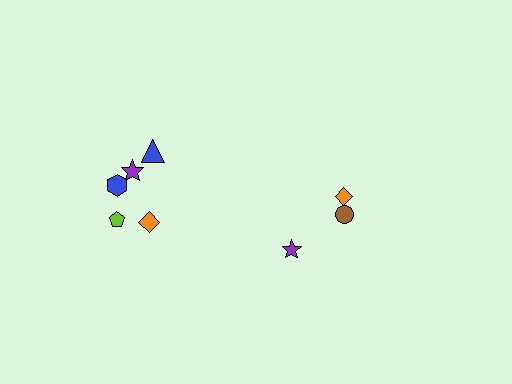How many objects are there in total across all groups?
There are 8 objects.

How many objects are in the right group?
There are 3 objects.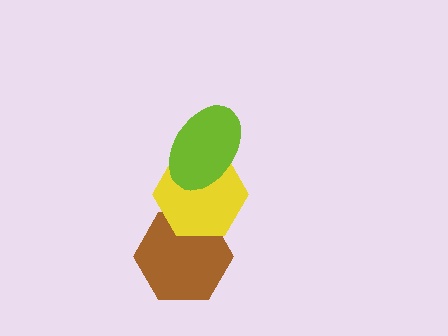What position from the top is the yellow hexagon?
The yellow hexagon is 2nd from the top.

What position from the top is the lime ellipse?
The lime ellipse is 1st from the top.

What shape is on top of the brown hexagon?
The yellow hexagon is on top of the brown hexagon.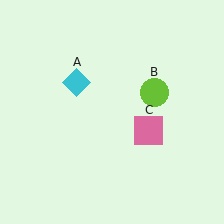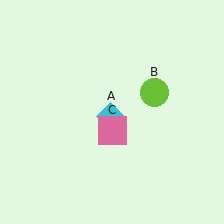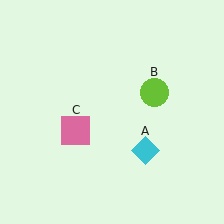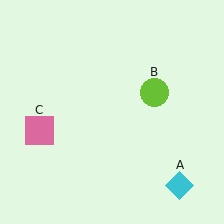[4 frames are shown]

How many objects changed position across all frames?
2 objects changed position: cyan diamond (object A), pink square (object C).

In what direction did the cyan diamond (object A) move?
The cyan diamond (object A) moved down and to the right.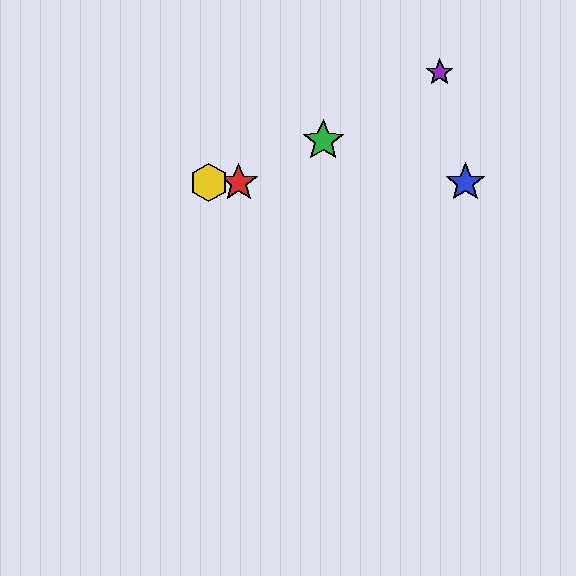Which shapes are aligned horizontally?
The red star, the blue star, the yellow hexagon are aligned horizontally.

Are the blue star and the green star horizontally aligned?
No, the blue star is at y≈183 and the green star is at y≈141.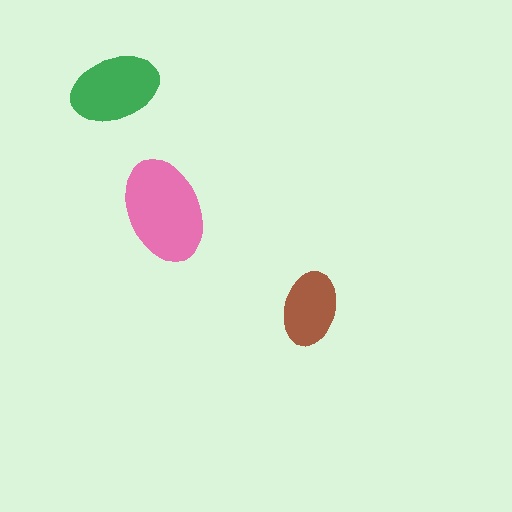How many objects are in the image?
There are 3 objects in the image.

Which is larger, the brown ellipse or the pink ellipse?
The pink one.